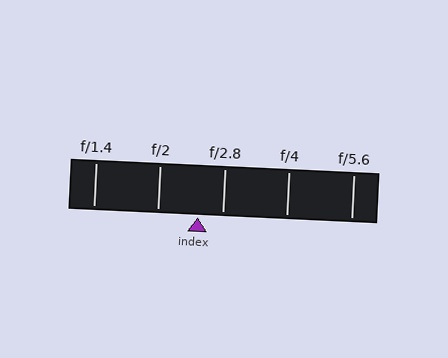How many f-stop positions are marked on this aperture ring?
There are 5 f-stop positions marked.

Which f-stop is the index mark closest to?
The index mark is closest to f/2.8.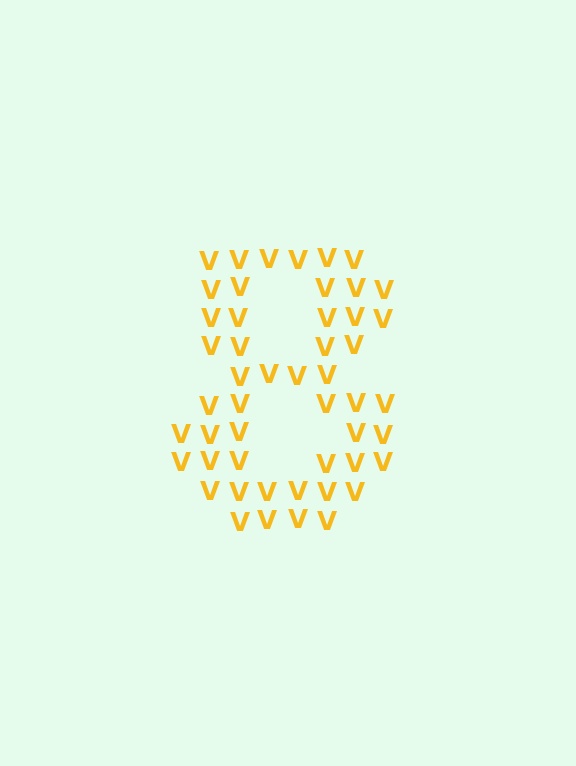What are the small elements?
The small elements are letter V's.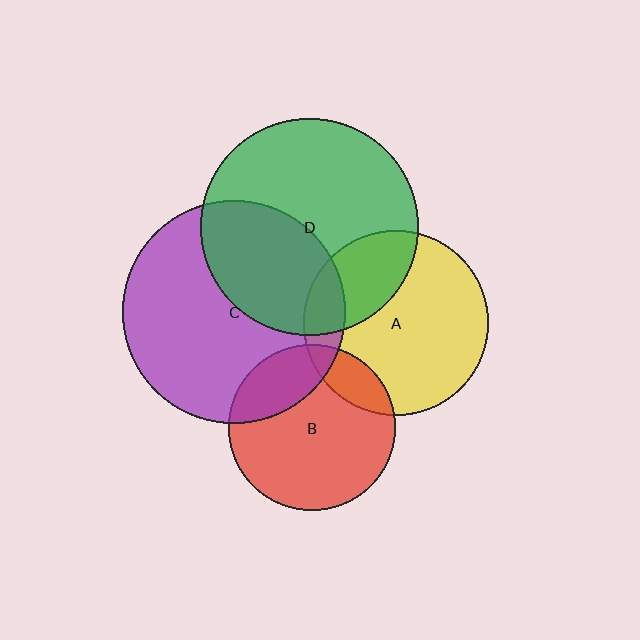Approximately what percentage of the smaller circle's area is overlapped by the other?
Approximately 30%.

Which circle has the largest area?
Circle C (purple).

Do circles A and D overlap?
Yes.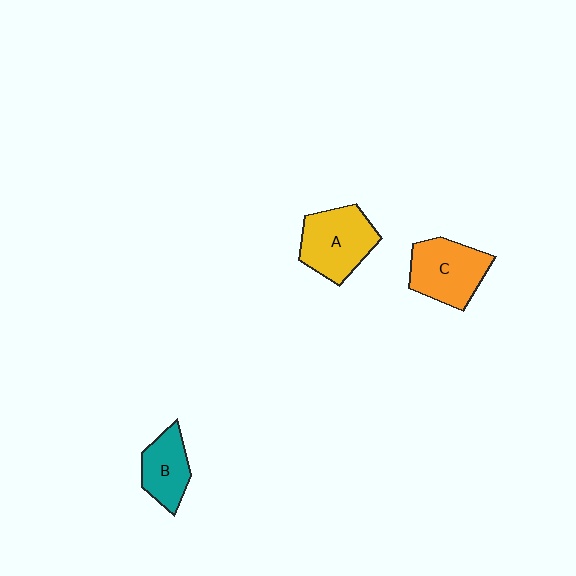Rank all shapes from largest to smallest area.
From largest to smallest: A (yellow), C (orange), B (teal).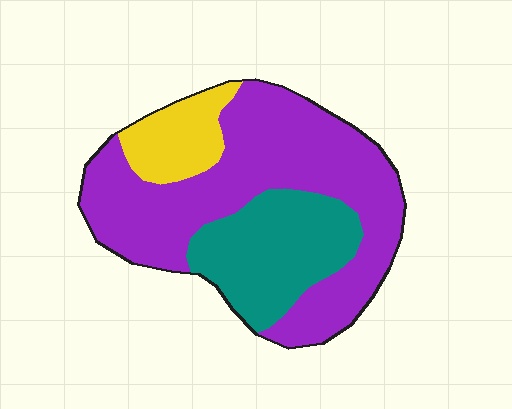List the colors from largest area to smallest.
From largest to smallest: purple, teal, yellow.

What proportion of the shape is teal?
Teal covers 27% of the shape.